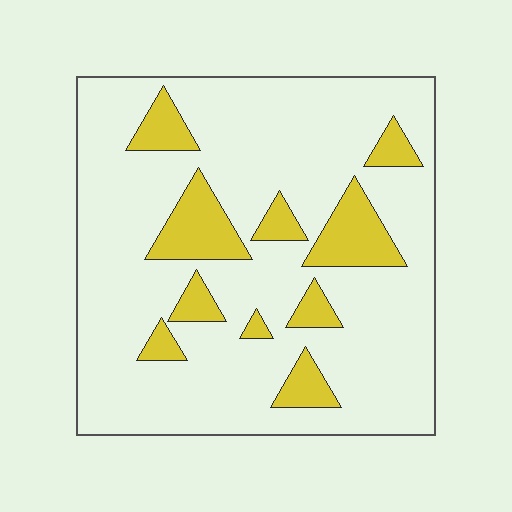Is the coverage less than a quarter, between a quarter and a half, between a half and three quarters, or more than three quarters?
Less than a quarter.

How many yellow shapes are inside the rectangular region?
10.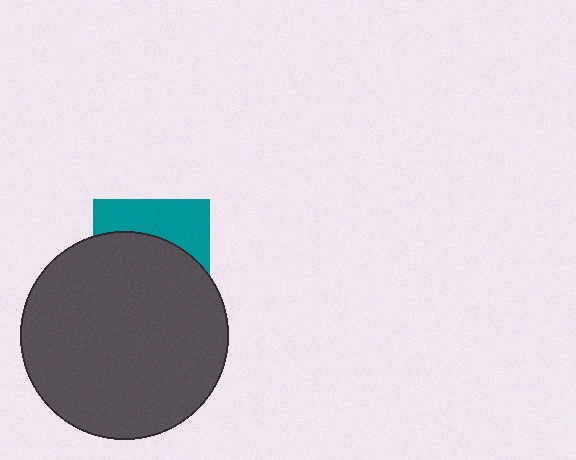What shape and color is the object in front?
The object in front is a dark gray circle.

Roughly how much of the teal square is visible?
A small part of it is visible (roughly 36%).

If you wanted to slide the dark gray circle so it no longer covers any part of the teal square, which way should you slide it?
Slide it down — that is the most direct way to separate the two shapes.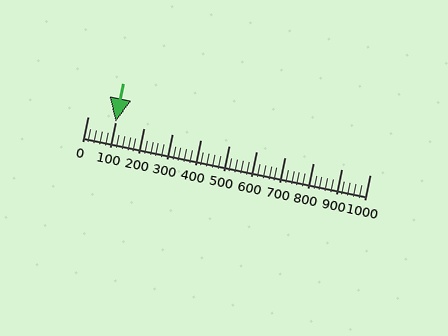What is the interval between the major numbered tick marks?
The major tick marks are spaced 100 units apart.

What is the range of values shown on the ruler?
The ruler shows values from 0 to 1000.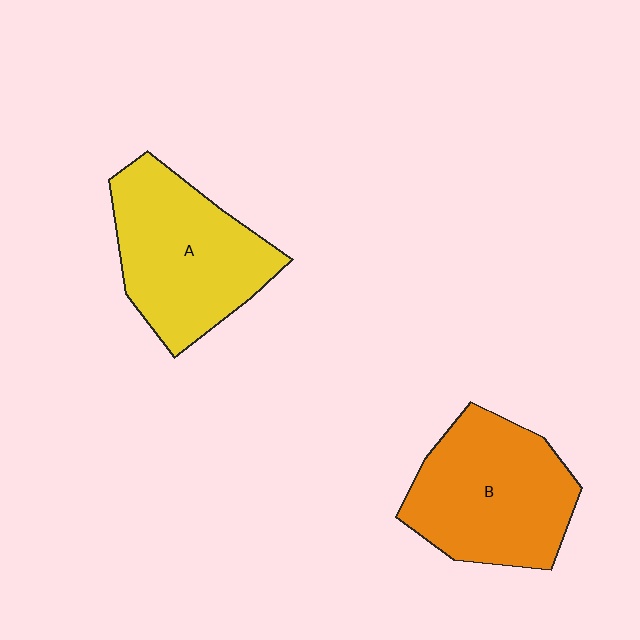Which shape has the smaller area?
Shape A (yellow).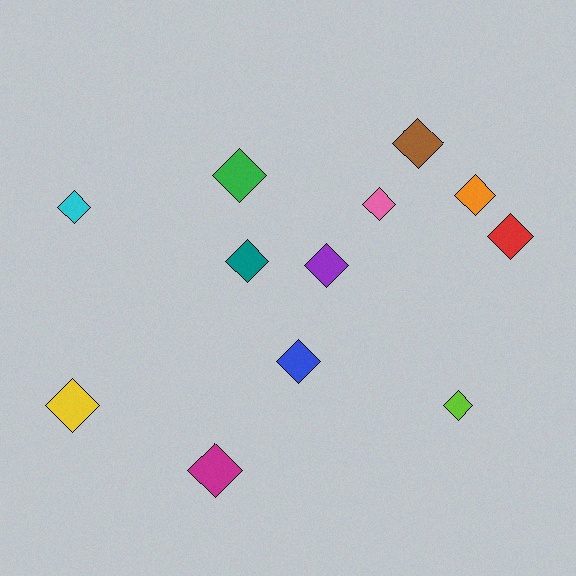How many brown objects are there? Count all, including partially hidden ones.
There is 1 brown object.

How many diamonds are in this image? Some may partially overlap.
There are 12 diamonds.